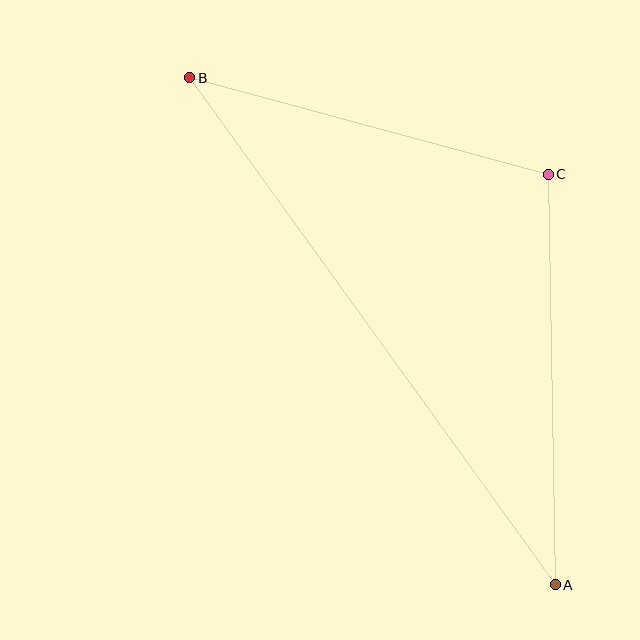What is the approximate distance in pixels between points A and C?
The distance between A and C is approximately 411 pixels.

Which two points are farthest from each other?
Points A and B are farthest from each other.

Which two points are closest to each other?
Points B and C are closest to each other.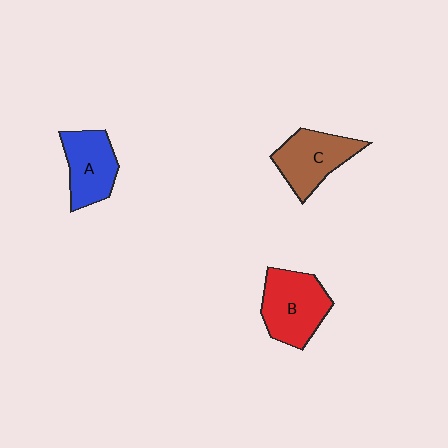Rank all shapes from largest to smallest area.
From largest to smallest: B (red), C (brown), A (blue).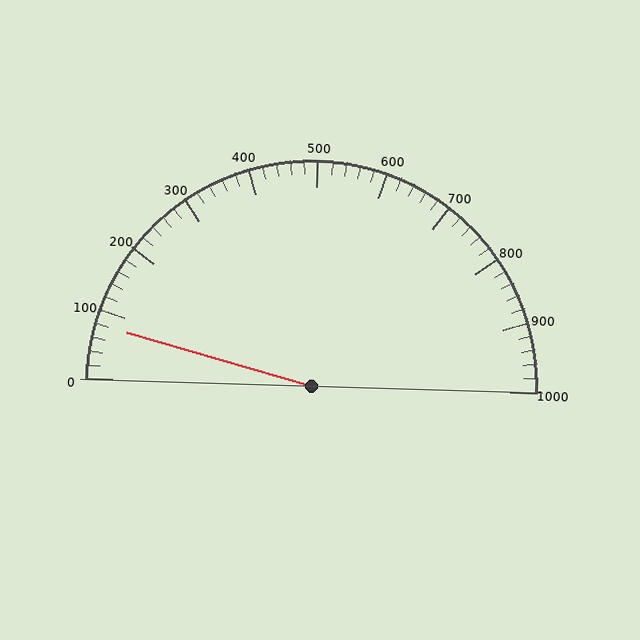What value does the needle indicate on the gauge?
The needle indicates approximately 80.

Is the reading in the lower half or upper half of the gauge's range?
The reading is in the lower half of the range (0 to 1000).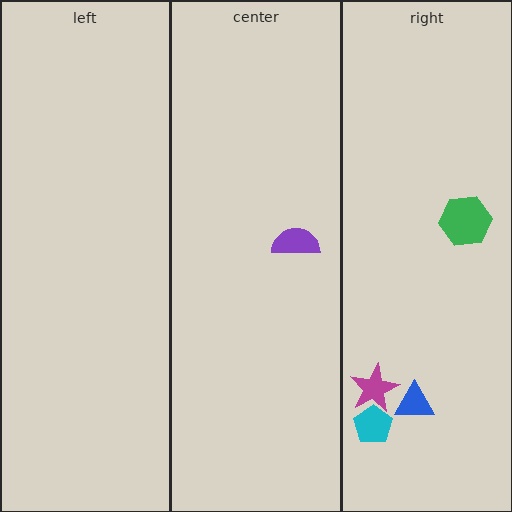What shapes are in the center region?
The purple semicircle.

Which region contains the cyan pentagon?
The right region.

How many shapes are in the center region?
1.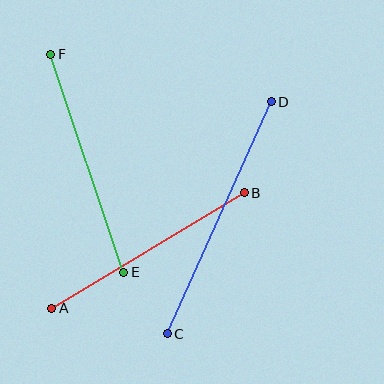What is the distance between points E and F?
The distance is approximately 230 pixels.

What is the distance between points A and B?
The distance is approximately 224 pixels.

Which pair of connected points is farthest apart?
Points C and D are farthest apart.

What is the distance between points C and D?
The distance is approximately 254 pixels.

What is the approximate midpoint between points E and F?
The midpoint is at approximately (87, 163) pixels.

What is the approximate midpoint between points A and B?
The midpoint is at approximately (148, 251) pixels.